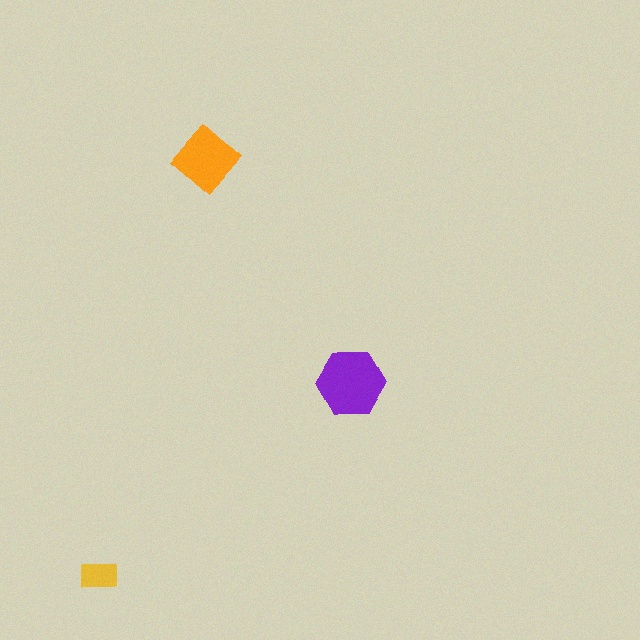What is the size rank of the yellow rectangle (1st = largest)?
3rd.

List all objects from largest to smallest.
The purple hexagon, the orange diamond, the yellow rectangle.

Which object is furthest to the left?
The yellow rectangle is leftmost.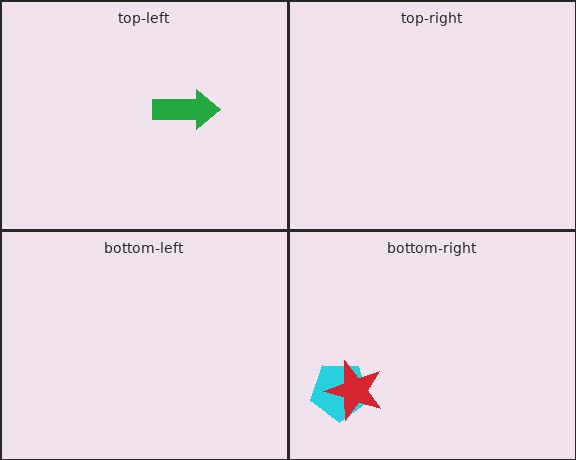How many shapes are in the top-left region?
1.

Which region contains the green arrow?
The top-left region.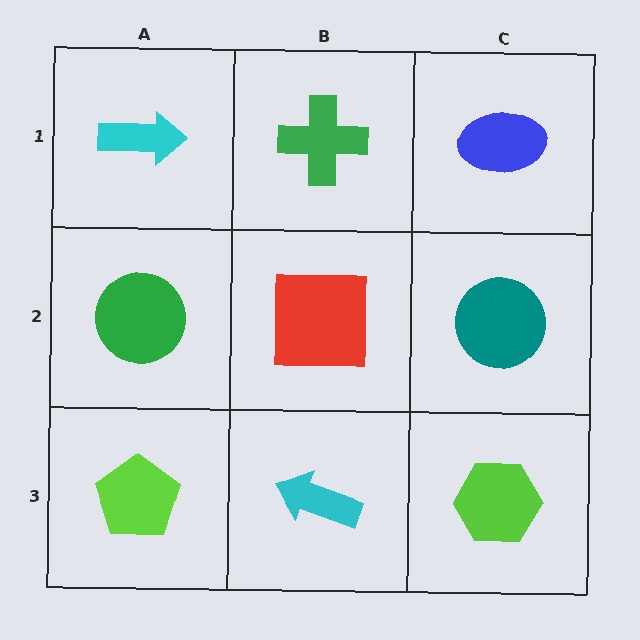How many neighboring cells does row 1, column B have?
3.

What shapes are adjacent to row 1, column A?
A green circle (row 2, column A), a green cross (row 1, column B).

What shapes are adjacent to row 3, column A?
A green circle (row 2, column A), a cyan arrow (row 3, column B).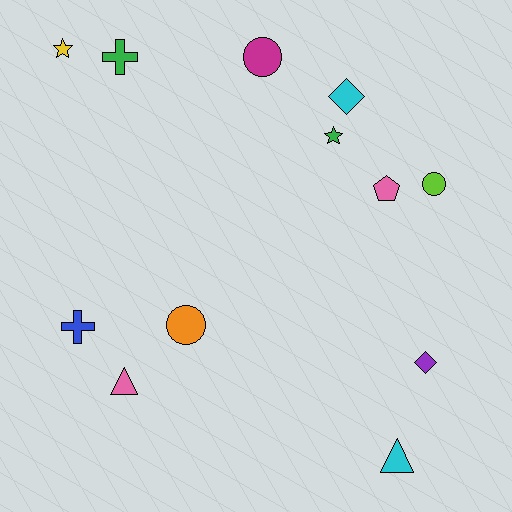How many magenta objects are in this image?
There is 1 magenta object.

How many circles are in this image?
There are 3 circles.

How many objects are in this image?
There are 12 objects.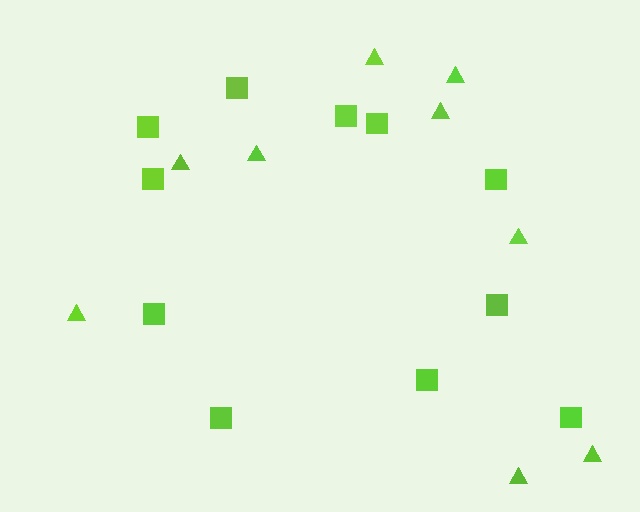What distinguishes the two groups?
There are 2 groups: one group of triangles (9) and one group of squares (11).